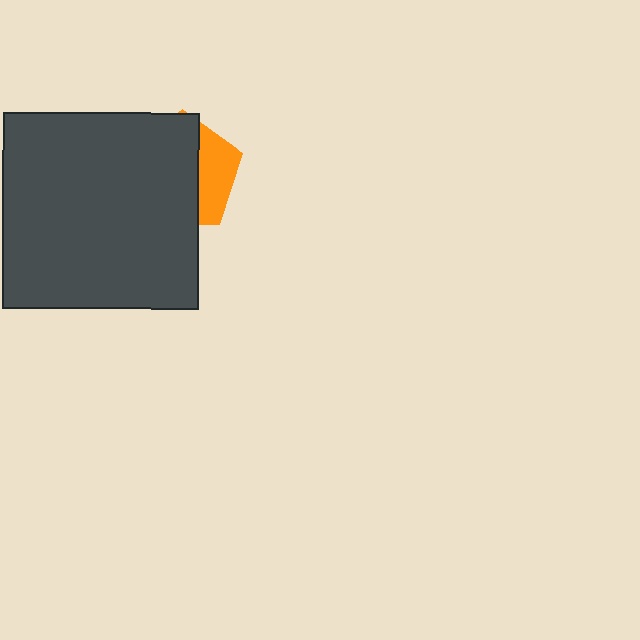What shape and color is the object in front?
The object in front is a dark gray square.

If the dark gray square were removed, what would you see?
You would see the complete orange pentagon.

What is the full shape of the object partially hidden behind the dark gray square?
The partially hidden object is an orange pentagon.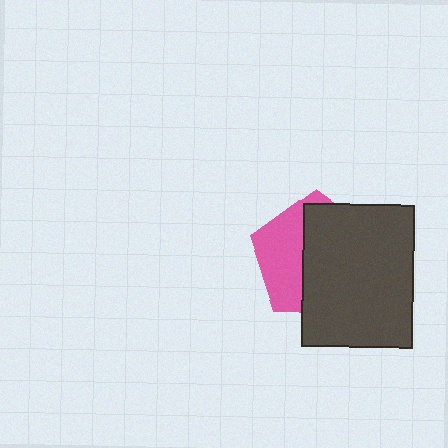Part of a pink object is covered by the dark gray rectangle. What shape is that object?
It is a pentagon.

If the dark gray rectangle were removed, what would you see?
You would see the complete pink pentagon.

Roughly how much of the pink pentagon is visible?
A small part of it is visible (roughly 40%).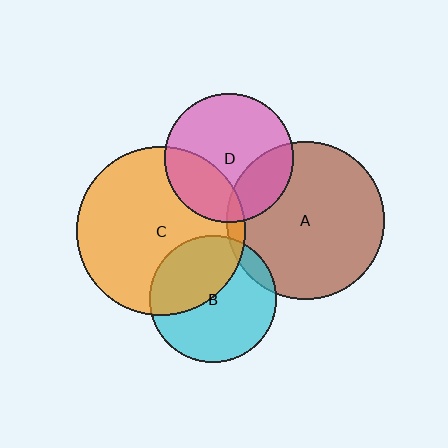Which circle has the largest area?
Circle C (orange).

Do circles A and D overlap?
Yes.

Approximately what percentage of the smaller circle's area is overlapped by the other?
Approximately 25%.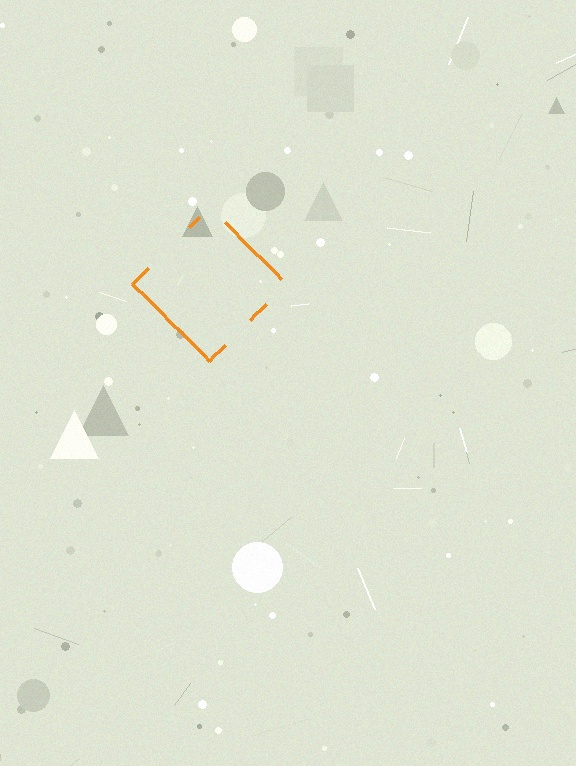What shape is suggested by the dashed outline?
The dashed outline suggests a diamond.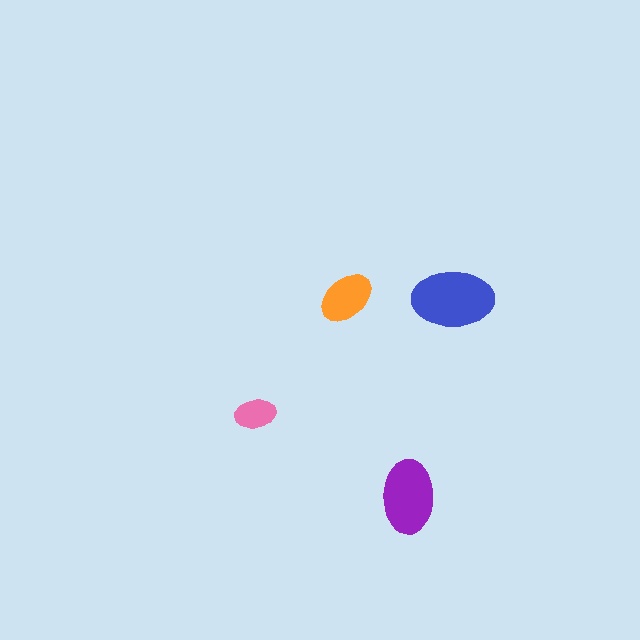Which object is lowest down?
The purple ellipse is bottommost.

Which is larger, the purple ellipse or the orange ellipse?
The purple one.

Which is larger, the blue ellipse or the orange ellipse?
The blue one.